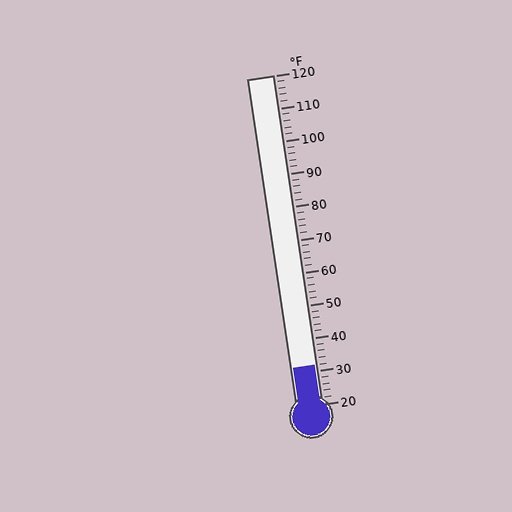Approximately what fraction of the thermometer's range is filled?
The thermometer is filled to approximately 10% of its range.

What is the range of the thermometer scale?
The thermometer scale ranges from 20°F to 120°F.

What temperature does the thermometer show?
The thermometer shows approximately 32°F.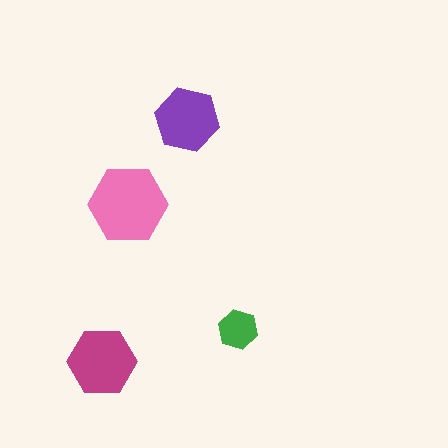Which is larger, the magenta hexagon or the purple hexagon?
The magenta one.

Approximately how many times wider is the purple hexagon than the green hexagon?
About 1.5 times wider.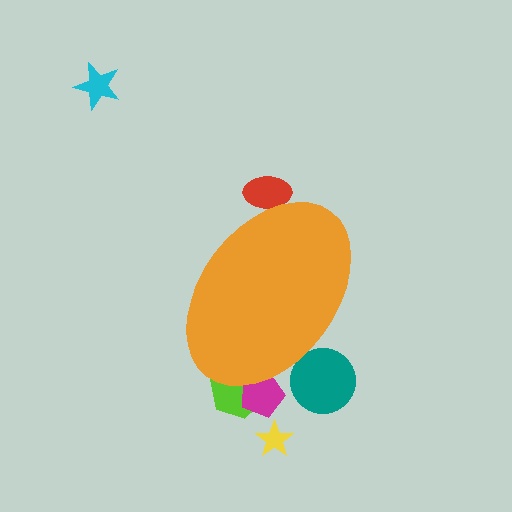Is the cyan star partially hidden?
No, the cyan star is fully visible.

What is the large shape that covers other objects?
An orange ellipse.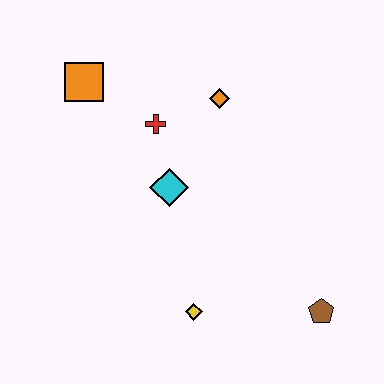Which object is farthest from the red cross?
The brown pentagon is farthest from the red cross.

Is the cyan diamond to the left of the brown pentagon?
Yes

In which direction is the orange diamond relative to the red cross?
The orange diamond is to the right of the red cross.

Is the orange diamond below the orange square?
Yes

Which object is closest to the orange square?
The red cross is closest to the orange square.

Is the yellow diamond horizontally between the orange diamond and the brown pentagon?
No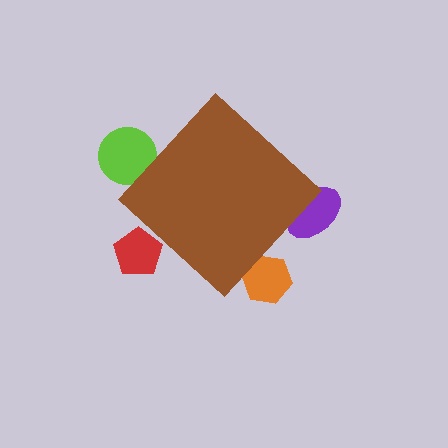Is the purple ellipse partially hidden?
Yes, the purple ellipse is partially hidden behind the brown diamond.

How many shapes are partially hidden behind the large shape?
4 shapes are partially hidden.